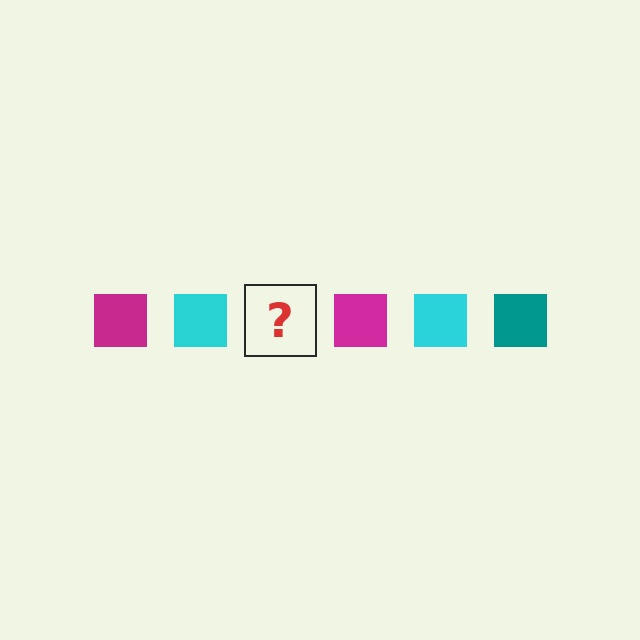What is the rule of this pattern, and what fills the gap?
The rule is that the pattern cycles through magenta, cyan, teal squares. The gap should be filled with a teal square.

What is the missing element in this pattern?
The missing element is a teal square.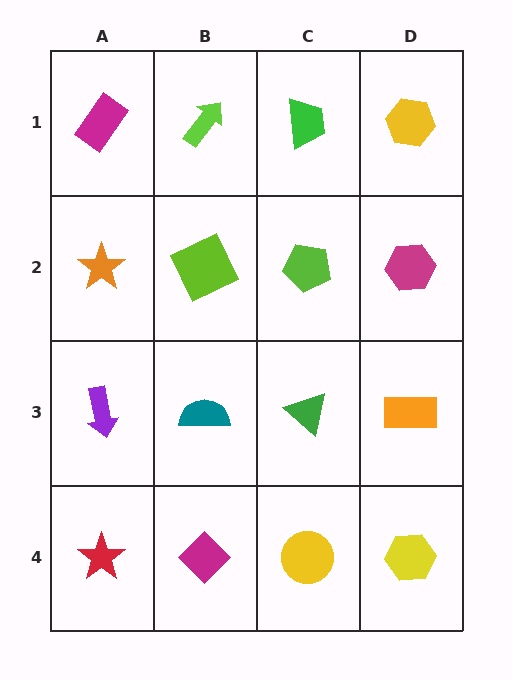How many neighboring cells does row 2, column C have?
4.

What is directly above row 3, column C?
A lime pentagon.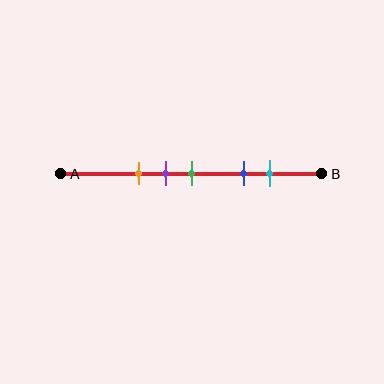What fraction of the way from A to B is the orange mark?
The orange mark is approximately 30% (0.3) of the way from A to B.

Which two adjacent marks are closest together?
The purple and green marks are the closest adjacent pair.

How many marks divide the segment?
There are 5 marks dividing the segment.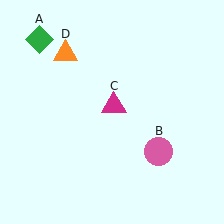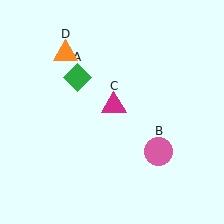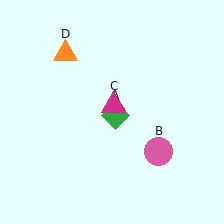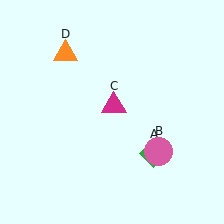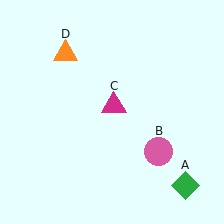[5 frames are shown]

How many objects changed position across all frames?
1 object changed position: green diamond (object A).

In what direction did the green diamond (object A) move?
The green diamond (object A) moved down and to the right.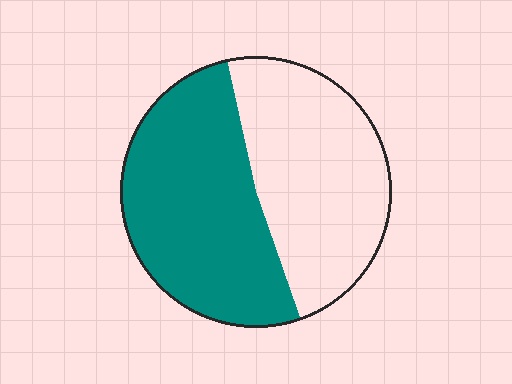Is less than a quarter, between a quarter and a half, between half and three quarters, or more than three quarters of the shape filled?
Between half and three quarters.